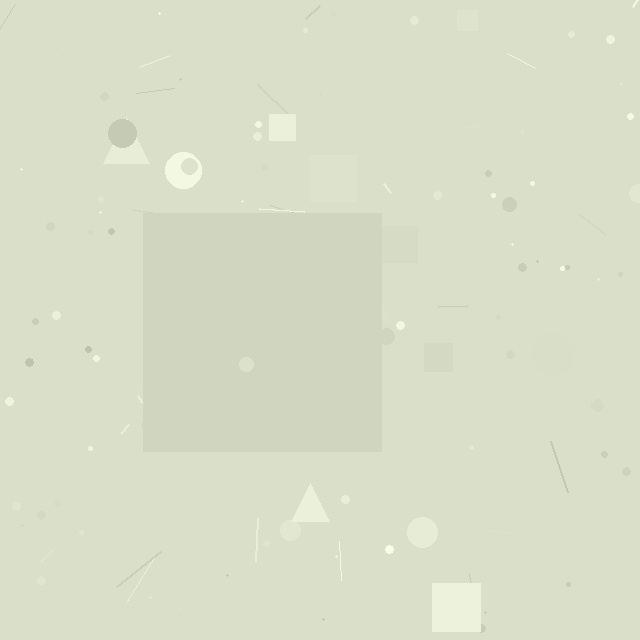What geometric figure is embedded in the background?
A square is embedded in the background.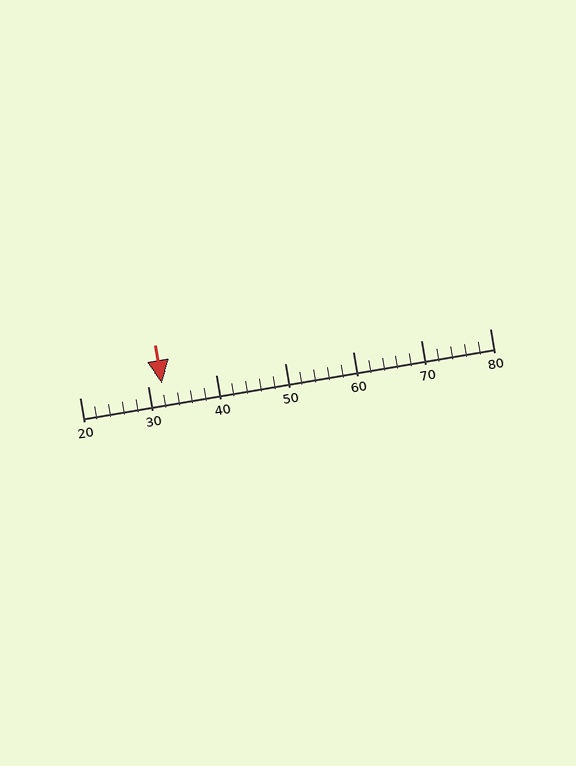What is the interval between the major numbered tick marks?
The major tick marks are spaced 10 units apart.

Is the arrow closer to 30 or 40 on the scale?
The arrow is closer to 30.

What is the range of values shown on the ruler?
The ruler shows values from 20 to 80.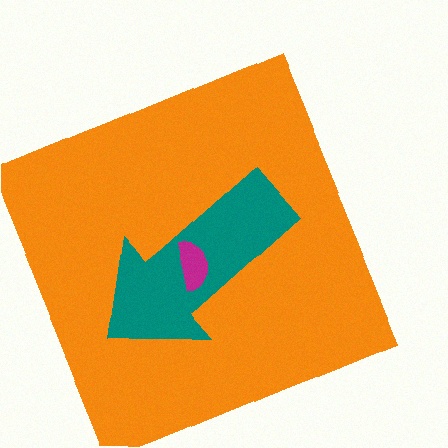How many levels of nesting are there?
3.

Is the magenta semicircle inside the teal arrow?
Yes.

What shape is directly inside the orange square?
The teal arrow.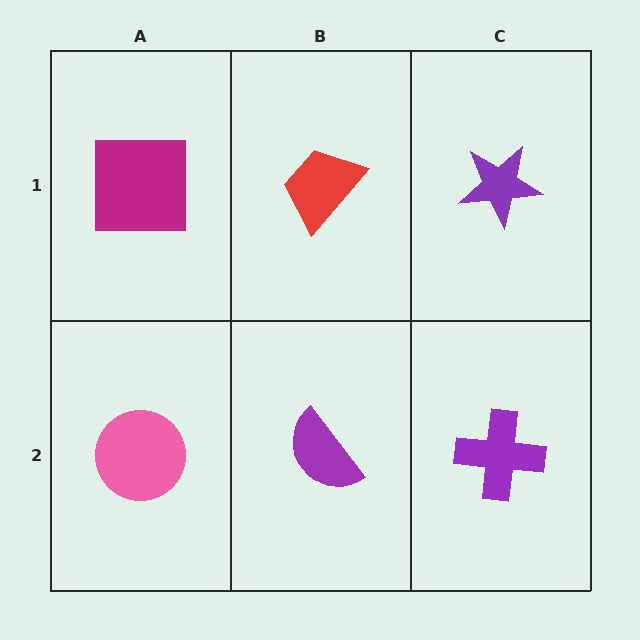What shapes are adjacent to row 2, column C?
A purple star (row 1, column C), a purple semicircle (row 2, column B).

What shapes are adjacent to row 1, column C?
A purple cross (row 2, column C), a red trapezoid (row 1, column B).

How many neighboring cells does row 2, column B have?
3.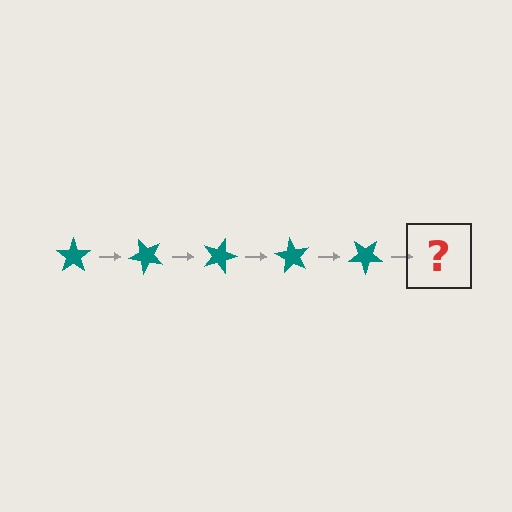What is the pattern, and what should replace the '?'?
The pattern is that the star rotates 45 degrees each step. The '?' should be a teal star rotated 225 degrees.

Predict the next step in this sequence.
The next step is a teal star rotated 225 degrees.